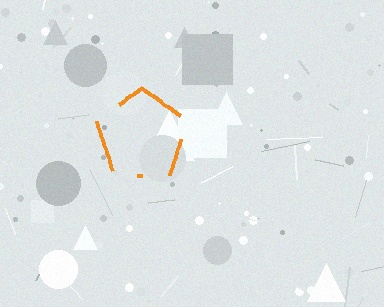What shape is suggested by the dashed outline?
The dashed outline suggests a pentagon.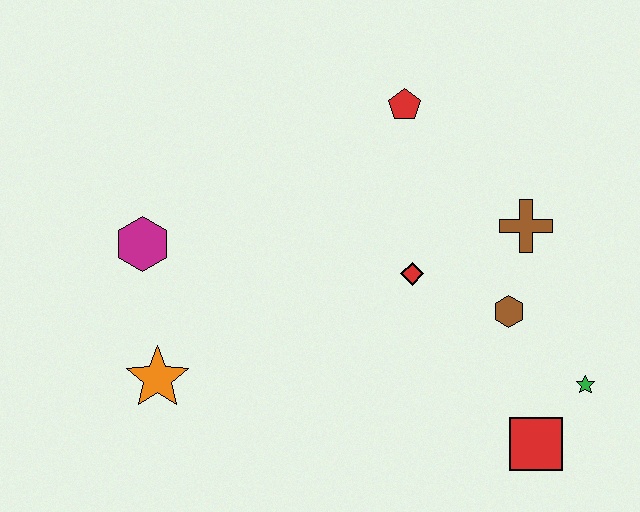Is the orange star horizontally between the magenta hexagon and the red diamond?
Yes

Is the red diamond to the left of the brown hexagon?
Yes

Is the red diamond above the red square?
Yes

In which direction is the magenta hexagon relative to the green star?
The magenta hexagon is to the left of the green star.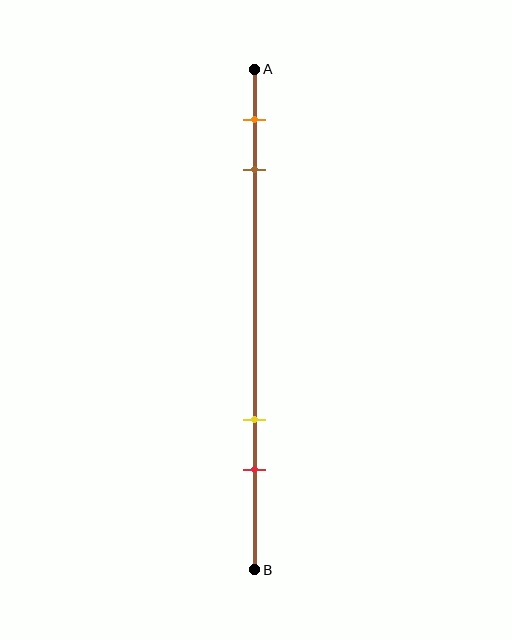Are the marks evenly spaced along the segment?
No, the marks are not evenly spaced.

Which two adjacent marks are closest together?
The orange and brown marks are the closest adjacent pair.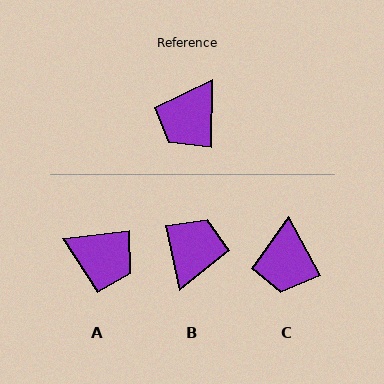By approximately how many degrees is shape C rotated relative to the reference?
Approximately 29 degrees counter-clockwise.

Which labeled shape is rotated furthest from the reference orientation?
B, about 166 degrees away.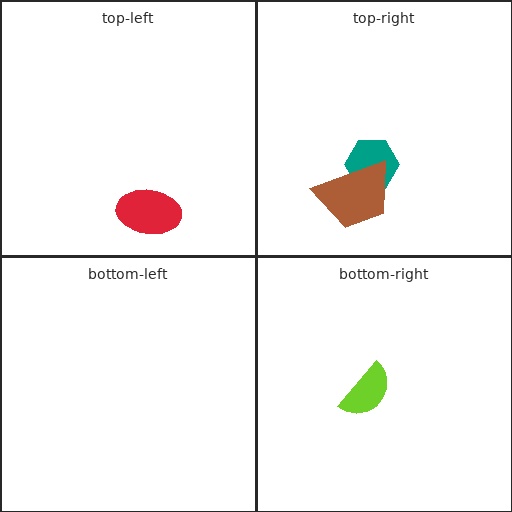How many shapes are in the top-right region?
2.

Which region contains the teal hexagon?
The top-right region.